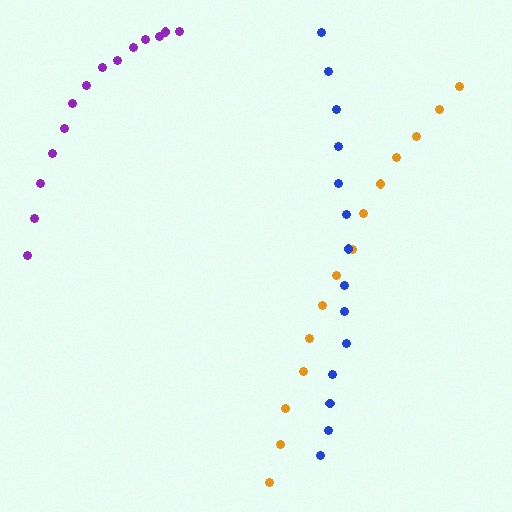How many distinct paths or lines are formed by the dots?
There are 3 distinct paths.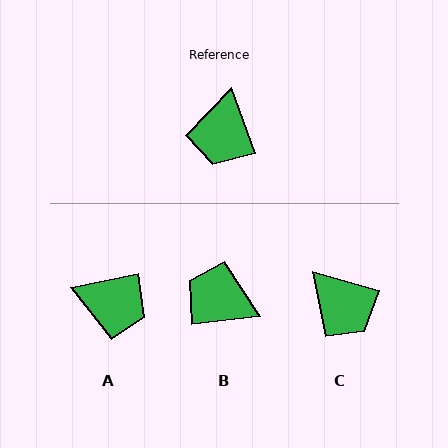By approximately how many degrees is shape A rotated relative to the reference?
Approximately 82 degrees counter-clockwise.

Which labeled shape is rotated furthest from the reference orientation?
B, about 103 degrees away.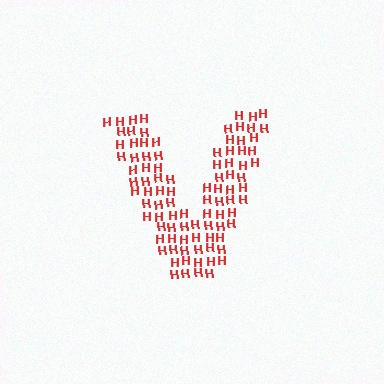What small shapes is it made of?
It is made of small letter H's.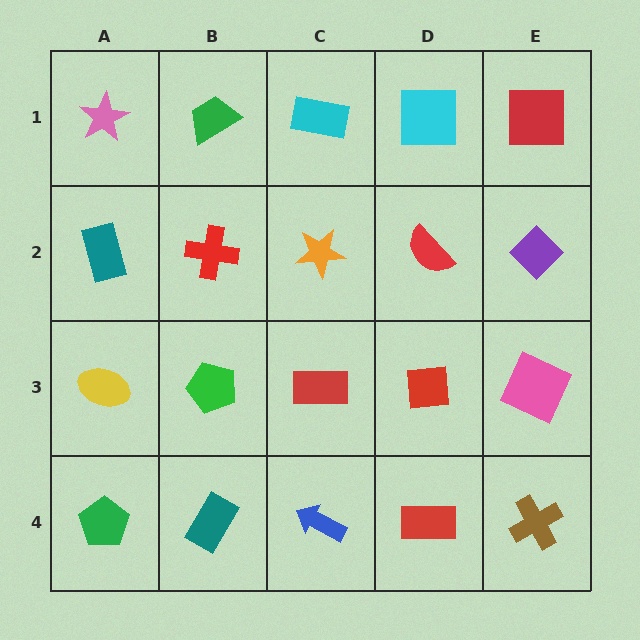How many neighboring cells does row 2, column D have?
4.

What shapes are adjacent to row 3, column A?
A teal rectangle (row 2, column A), a green pentagon (row 4, column A), a green pentagon (row 3, column B).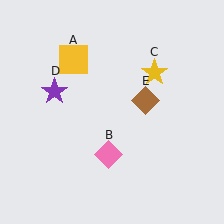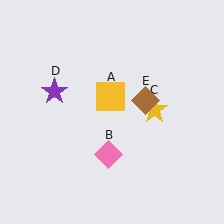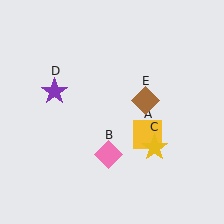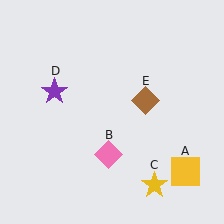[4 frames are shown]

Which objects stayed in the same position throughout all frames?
Pink diamond (object B) and purple star (object D) and brown diamond (object E) remained stationary.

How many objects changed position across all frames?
2 objects changed position: yellow square (object A), yellow star (object C).